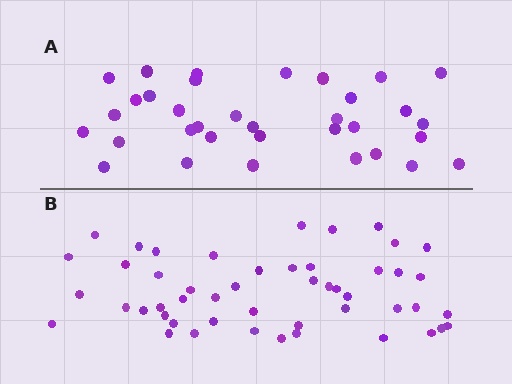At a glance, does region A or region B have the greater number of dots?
Region B (the bottom region) has more dots.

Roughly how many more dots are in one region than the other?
Region B has approximately 15 more dots than region A.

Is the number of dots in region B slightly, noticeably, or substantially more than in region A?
Region B has noticeably more, but not dramatically so. The ratio is roughly 1.4 to 1.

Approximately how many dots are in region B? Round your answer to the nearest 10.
About 50 dots. (The exact count is 49, which rounds to 50.)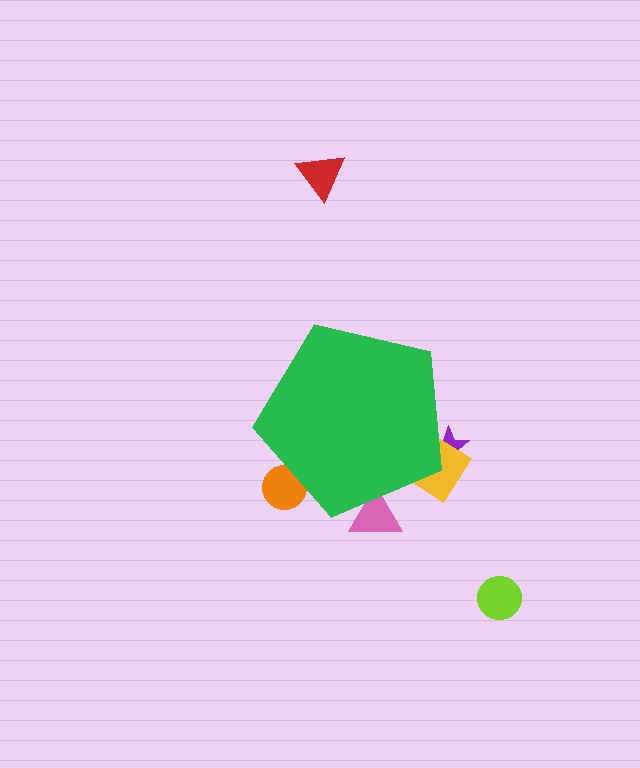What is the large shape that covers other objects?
A green pentagon.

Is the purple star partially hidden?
Yes, the purple star is partially hidden behind the green pentagon.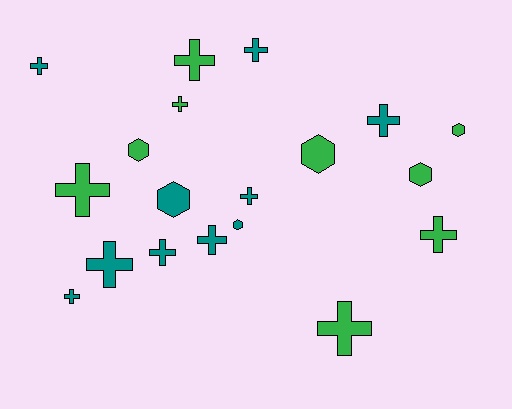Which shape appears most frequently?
Cross, with 13 objects.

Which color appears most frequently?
Teal, with 10 objects.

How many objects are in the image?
There are 19 objects.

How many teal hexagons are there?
There are 2 teal hexagons.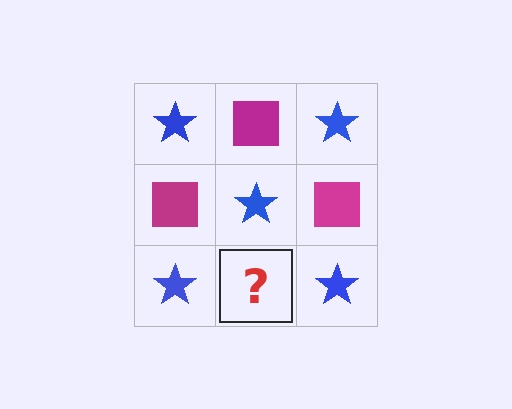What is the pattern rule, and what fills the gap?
The rule is that it alternates blue star and magenta square in a checkerboard pattern. The gap should be filled with a magenta square.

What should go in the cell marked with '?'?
The missing cell should contain a magenta square.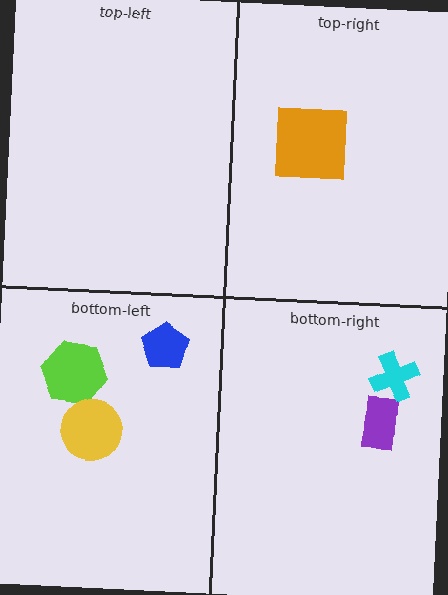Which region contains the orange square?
The top-right region.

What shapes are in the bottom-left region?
The lime hexagon, the blue pentagon, the yellow circle.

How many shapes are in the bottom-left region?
3.